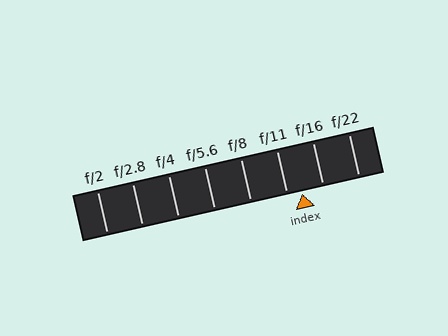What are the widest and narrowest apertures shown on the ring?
The widest aperture shown is f/2 and the narrowest is f/22.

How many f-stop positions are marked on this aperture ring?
There are 8 f-stop positions marked.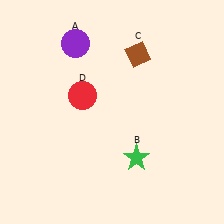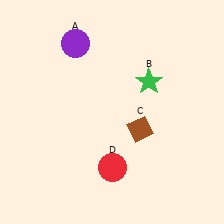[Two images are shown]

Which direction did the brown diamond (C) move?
The brown diamond (C) moved down.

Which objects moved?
The objects that moved are: the green star (B), the brown diamond (C), the red circle (D).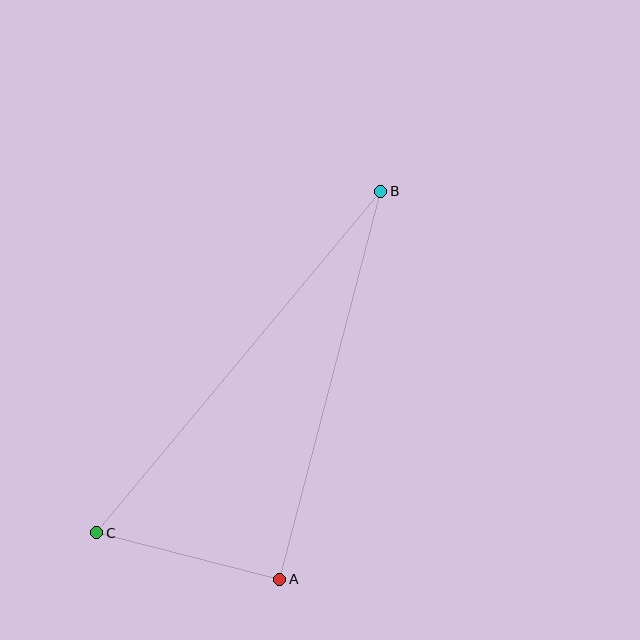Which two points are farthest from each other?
Points B and C are farthest from each other.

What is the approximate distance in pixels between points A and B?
The distance between A and B is approximately 401 pixels.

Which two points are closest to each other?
Points A and C are closest to each other.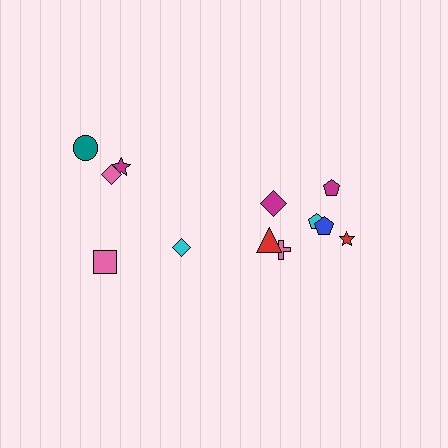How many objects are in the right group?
There are 7 objects.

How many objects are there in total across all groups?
There are 12 objects.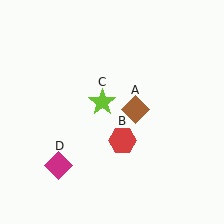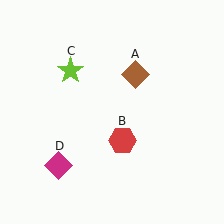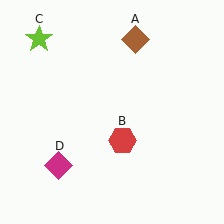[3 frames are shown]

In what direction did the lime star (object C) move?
The lime star (object C) moved up and to the left.